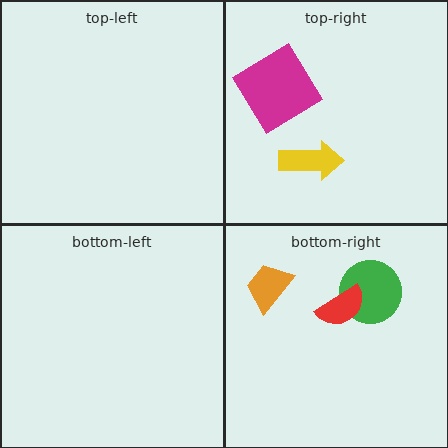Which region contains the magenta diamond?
The top-right region.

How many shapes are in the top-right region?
2.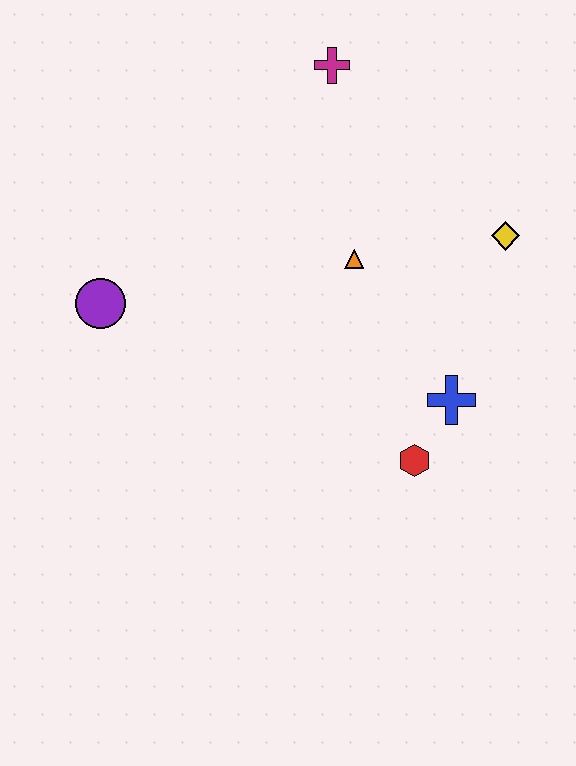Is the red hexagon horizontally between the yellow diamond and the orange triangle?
Yes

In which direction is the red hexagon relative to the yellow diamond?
The red hexagon is below the yellow diamond.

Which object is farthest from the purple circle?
The yellow diamond is farthest from the purple circle.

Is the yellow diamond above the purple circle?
Yes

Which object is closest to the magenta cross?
The orange triangle is closest to the magenta cross.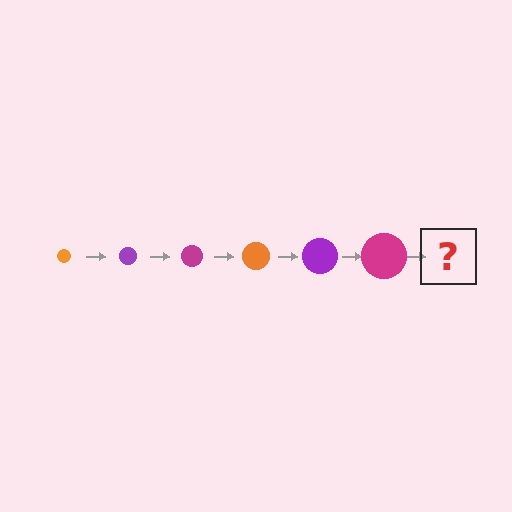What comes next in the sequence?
The next element should be an orange circle, larger than the previous one.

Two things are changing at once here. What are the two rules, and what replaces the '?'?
The two rules are that the circle grows larger each step and the color cycles through orange, purple, and magenta. The '?' should be an orange circle, larger than the previous one.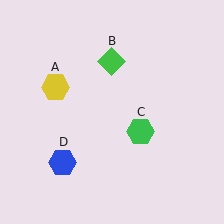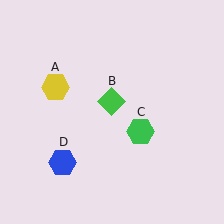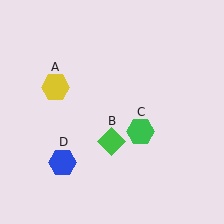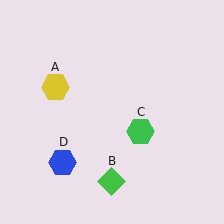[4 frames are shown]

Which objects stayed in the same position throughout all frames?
Yellow hexagon (object A) and green hexagon (object C) and blue hexagon (object D) remained stationary.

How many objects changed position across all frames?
1 object changed position: green diamond (object B).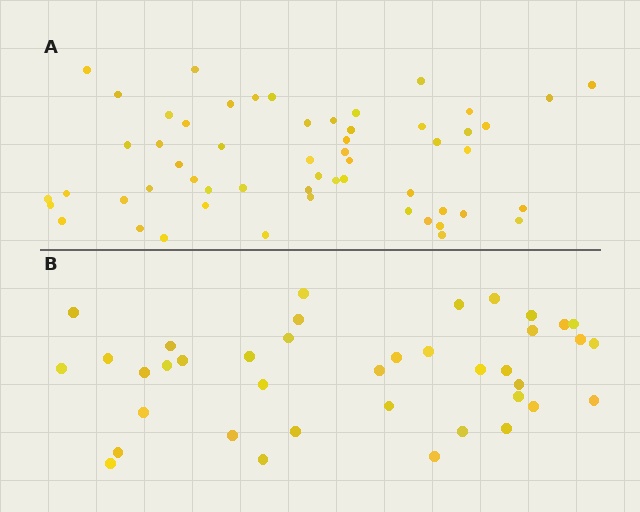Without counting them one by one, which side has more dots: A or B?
Region A (the top region) has more dots.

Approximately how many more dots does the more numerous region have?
Region A has approximately 15 more dots than region B.